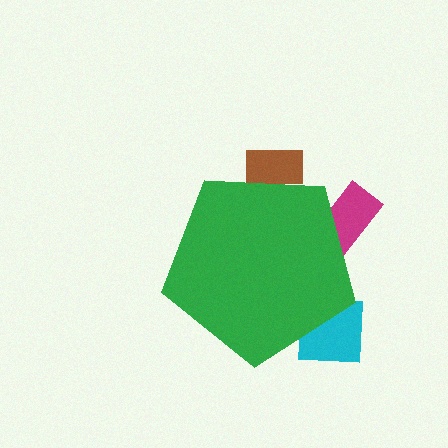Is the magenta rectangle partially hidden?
Yes, the magenta rectangle is partially hidden behind the green pentagon.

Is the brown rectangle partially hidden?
Yes, the brown rectangle is partially hidden behind the green pentagon.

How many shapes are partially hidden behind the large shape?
3 shapes are partially hidden.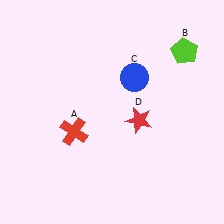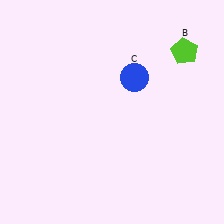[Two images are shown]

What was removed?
The red cross (A), the red star (D) were removed in Image 2.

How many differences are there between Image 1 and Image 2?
There are 2 differences between the two images.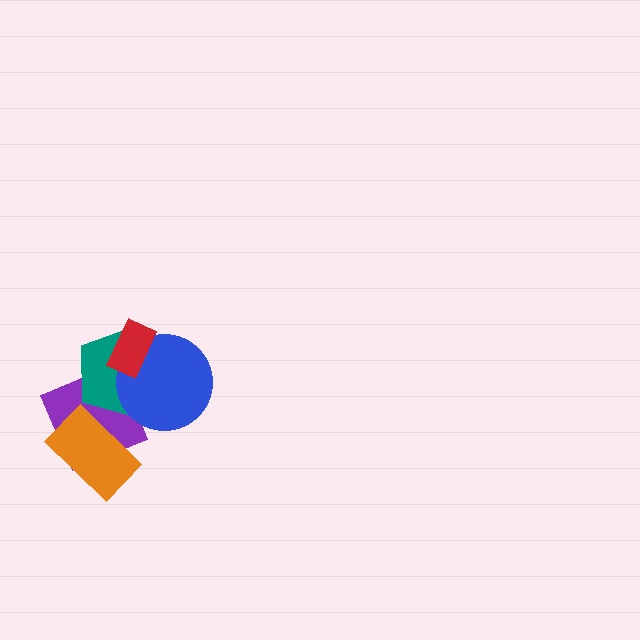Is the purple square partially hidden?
Yes, it is partially covered by another shape.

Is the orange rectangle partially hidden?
No, no other shape covers it.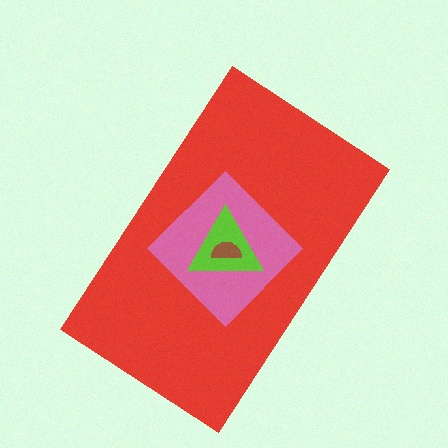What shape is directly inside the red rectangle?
The pink diamond.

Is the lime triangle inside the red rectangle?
Yes.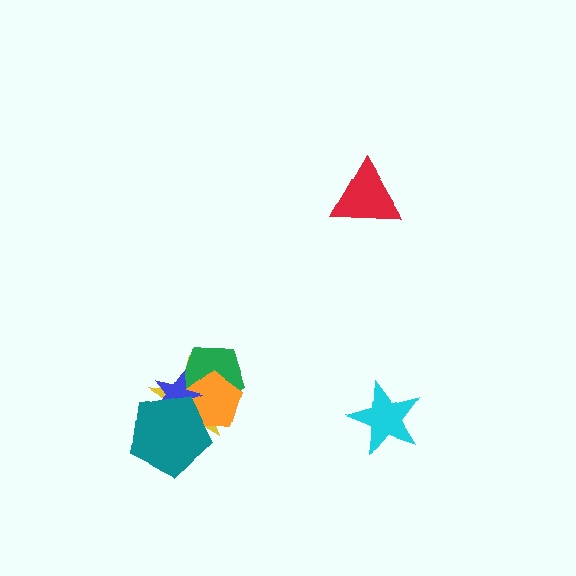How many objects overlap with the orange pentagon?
4 objects overlap with the orange pentagon.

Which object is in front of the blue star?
The teal pentagon is in front of the blue star.